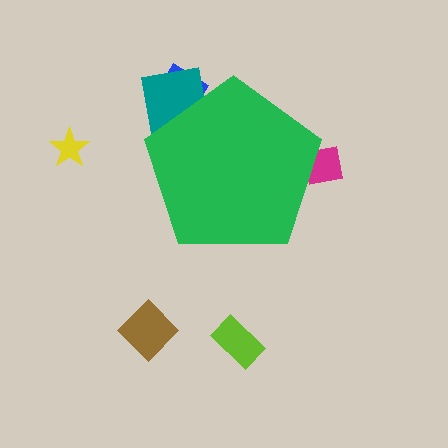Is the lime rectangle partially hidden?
No, the lime rectangle is fully visible.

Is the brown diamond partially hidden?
No, the brown diamond is fully visible.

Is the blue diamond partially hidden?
Yes, the blue diamond is partially hidden behind the green pentagon.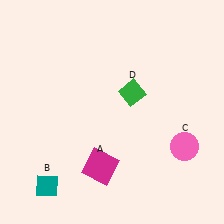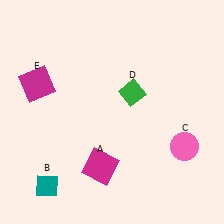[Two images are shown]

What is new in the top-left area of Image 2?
A magenta square (E) was added in the top-left area of Image 2.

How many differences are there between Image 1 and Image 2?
There is 1 difference between the two images.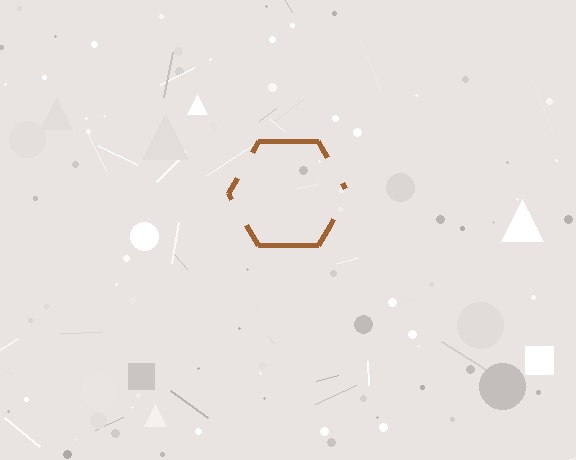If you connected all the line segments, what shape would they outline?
They would outline a hexagon.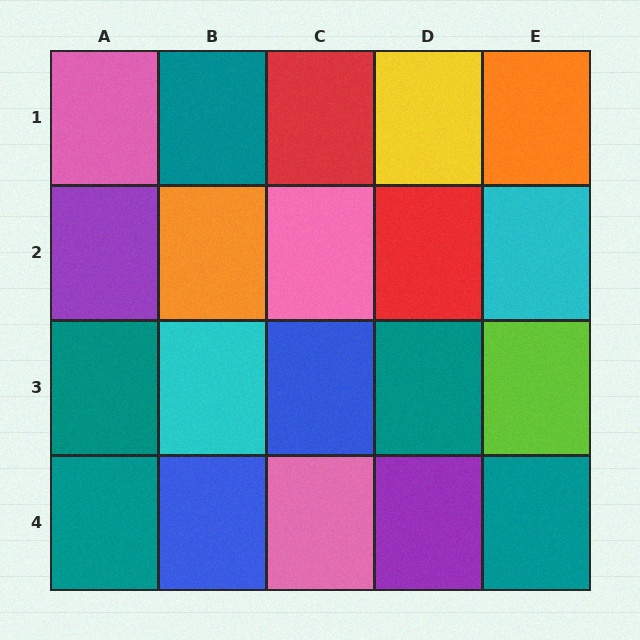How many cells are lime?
1 cell is lime.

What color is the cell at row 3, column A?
Teal.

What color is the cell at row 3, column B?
Cyan.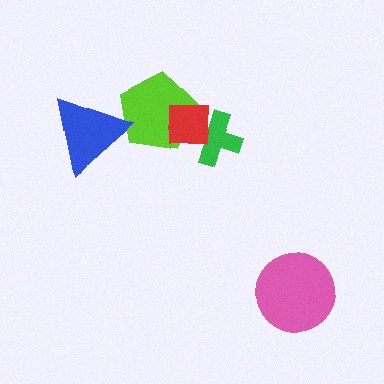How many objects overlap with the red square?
2 objects overlap with the red square.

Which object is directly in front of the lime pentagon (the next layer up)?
The blue triangle is directly in front of the lime pentagon.